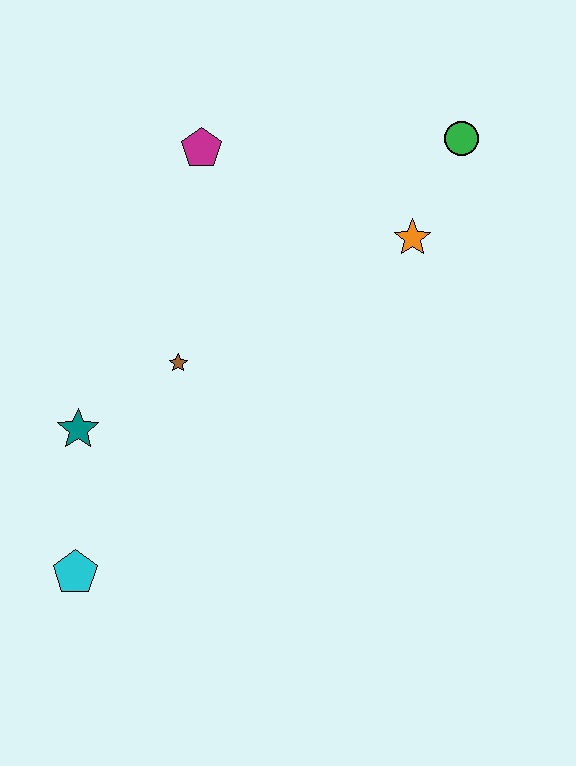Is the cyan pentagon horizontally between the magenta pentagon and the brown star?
No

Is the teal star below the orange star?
Yes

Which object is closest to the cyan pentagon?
The teal star is closest to the cyan pentagon.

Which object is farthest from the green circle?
The cyan pentagon is farthest from the green circle.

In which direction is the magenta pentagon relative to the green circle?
The magenta pentagon is to the left of the green circle.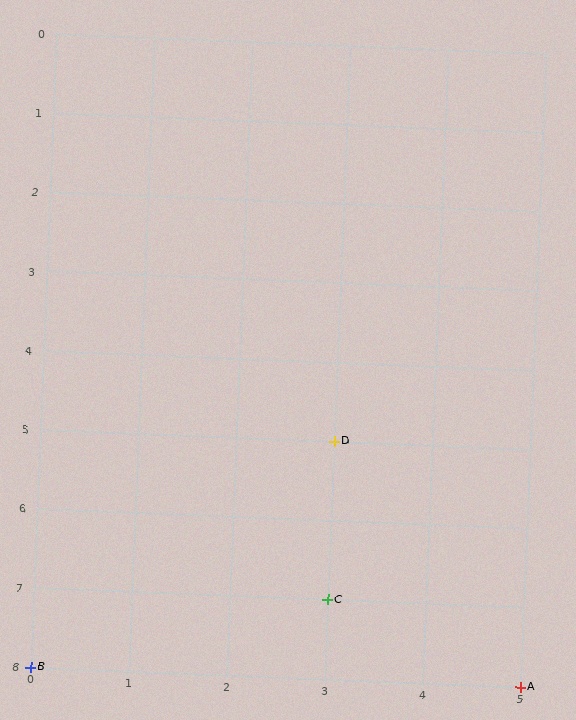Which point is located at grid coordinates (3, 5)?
Point D is at (3, 5).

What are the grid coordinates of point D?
Point D is at grid coordinates (3, 5).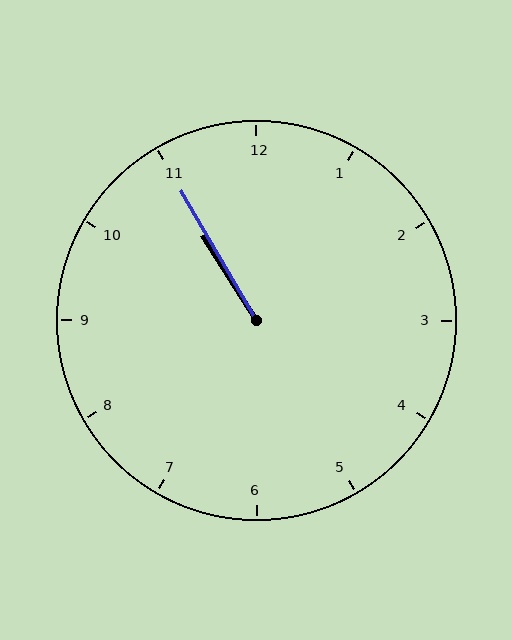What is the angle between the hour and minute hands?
Approximately 2 degrees.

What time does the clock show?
10:55.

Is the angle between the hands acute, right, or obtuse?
It is acute.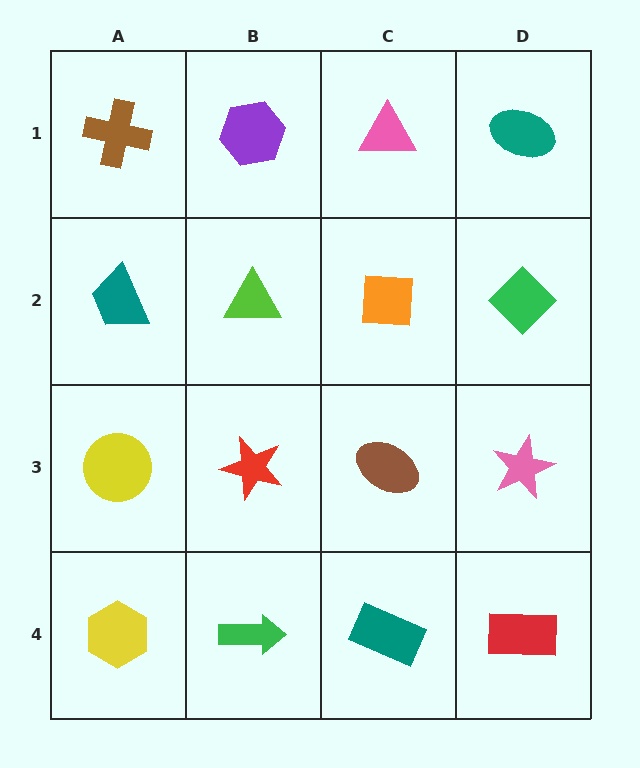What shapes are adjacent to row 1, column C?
An orange square (row 2, column C), a purple hexagon (row 1, column B), a teal ellipse (row 1, column D).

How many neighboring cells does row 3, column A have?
3.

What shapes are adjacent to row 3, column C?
An orange square (row 2, column C), a teal rectangle (row 4, column C), a red star (row 3, column B), a pink star (row 3, column D).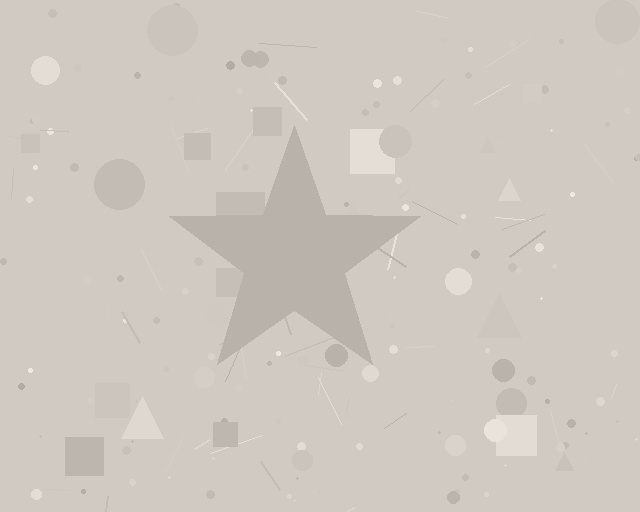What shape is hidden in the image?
A star is hidden in the image.